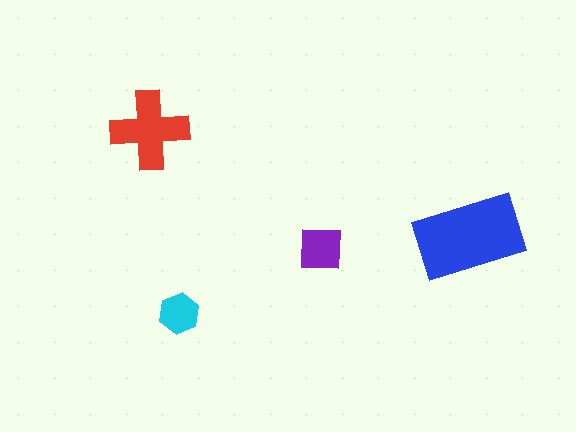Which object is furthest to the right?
The blue rectangle is rightmost.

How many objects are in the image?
There are 4 objects in the image.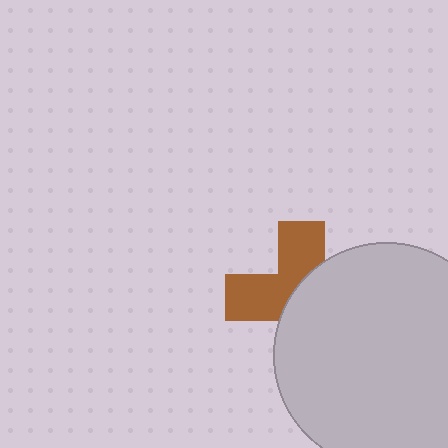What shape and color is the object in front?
The object in front is a light gray circle.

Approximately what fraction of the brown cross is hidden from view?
Roughly 55% of the brown cross is hidden behind the light gray circle.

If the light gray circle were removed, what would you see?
You would see the complete brown cross.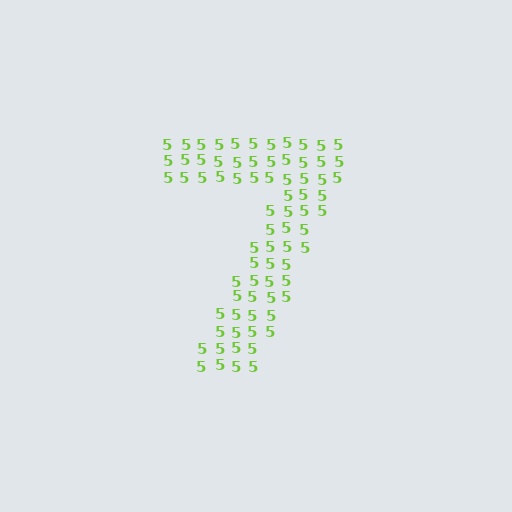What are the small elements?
The small elements are digit 5's.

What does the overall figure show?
The overall figure shows the digit 7.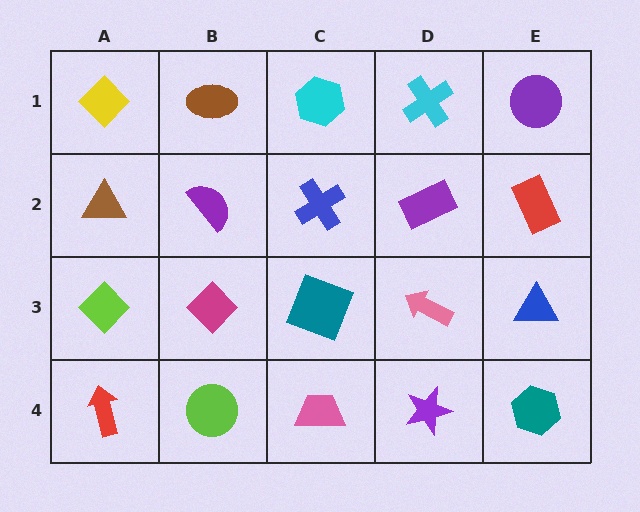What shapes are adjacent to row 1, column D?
A purple rectangle (row 2, column D), a cyan hexagon (row 1, column C), a purple circle (row 1, column E).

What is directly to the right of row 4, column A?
A lime circle.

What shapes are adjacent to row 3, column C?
A blue cross (row 2, column C), a pink trapezoid (row 4, column C), a magenta diamond (row 3, column B), a pink arrow (row 3, column D).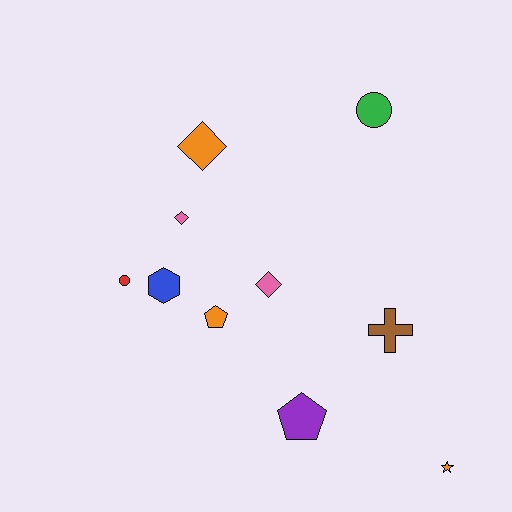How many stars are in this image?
There is 1 star.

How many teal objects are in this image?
There are no teal objects.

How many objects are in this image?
There are 10 objects.